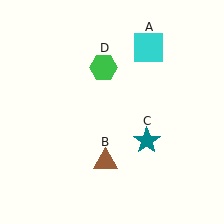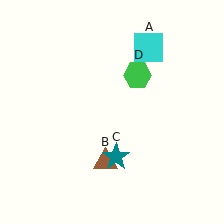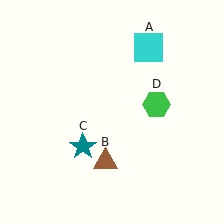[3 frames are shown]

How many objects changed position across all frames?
2 objects changed position: teal star (object C), green hexagon (object D).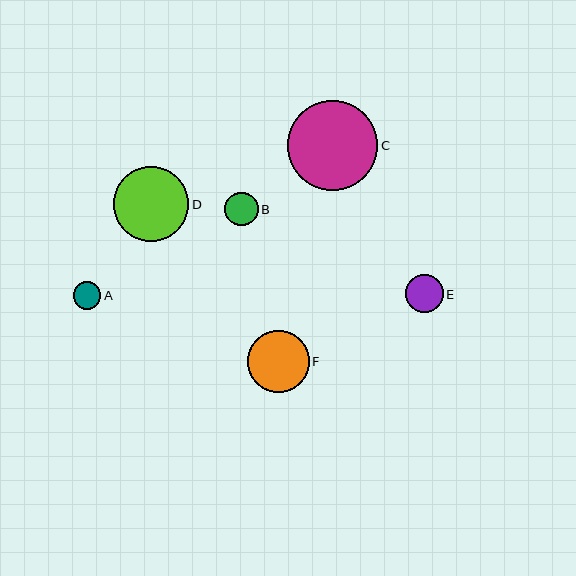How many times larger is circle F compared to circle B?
Circle F is approximately 1.9 times the size of circle B.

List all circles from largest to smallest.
From largest to smallest: C, D, F, E, B, A.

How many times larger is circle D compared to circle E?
Circle D is approximately 2.0 times the size of circle E.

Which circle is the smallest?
Circle A is the smallest with a size of approximately 28 pixels.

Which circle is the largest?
Circle C is the largest with a size of approximately 90 pixels.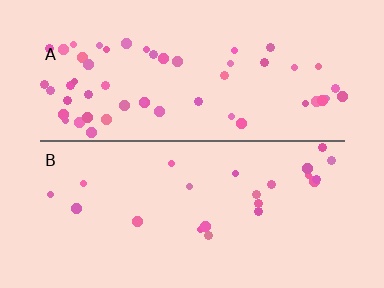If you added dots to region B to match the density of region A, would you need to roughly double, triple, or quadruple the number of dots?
Approximately double.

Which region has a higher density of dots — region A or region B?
A (the top).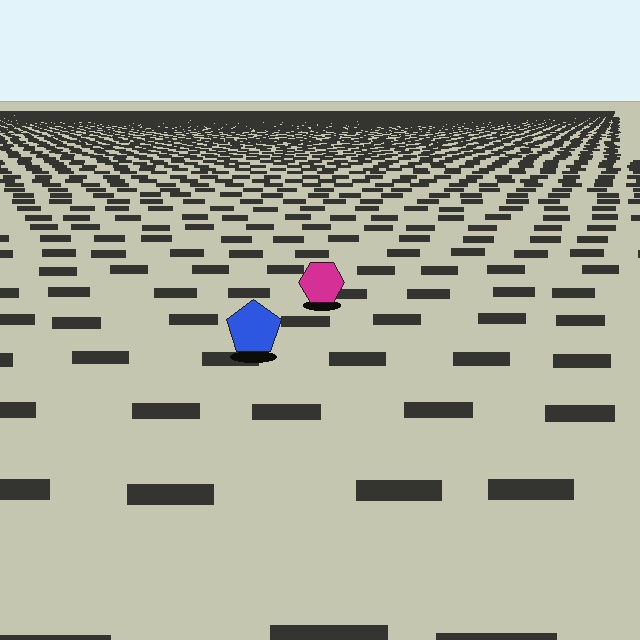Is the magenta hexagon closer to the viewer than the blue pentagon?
No. The blue pentagon is closer — you can tell from the texture gradient: the ground texture is coarser near it.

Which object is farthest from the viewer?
The magenta hexagon is farthest from the viewer. It appears smaller and the ground texture around it is denser.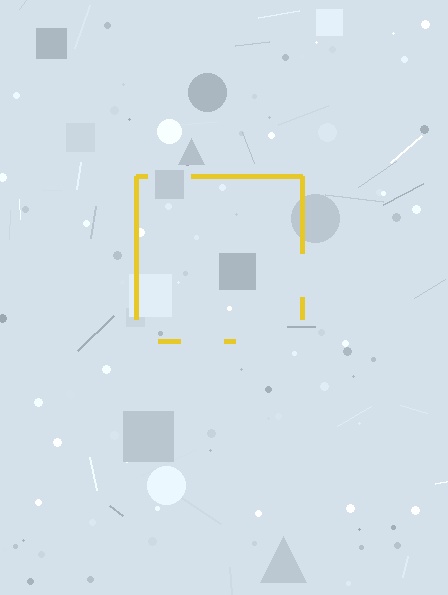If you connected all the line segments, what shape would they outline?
They would outline a square.